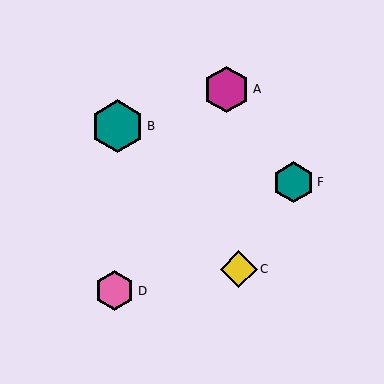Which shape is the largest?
The teal hexagon (labeled B) is the largest.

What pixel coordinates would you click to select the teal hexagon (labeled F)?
Click at (293, 182) to select the teal hexagon F.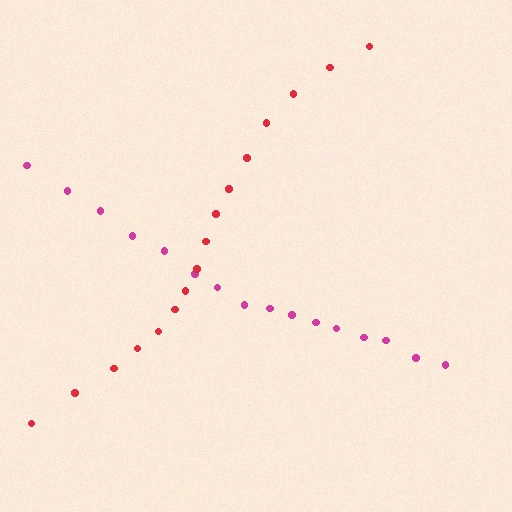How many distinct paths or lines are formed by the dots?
There are 2 distinct paths.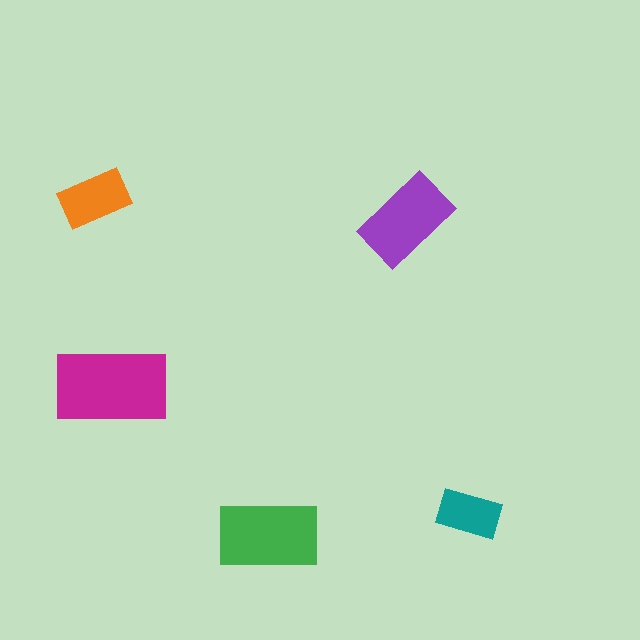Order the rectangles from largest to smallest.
the magenta one, the green one, the purple one, the orange one, the teal one.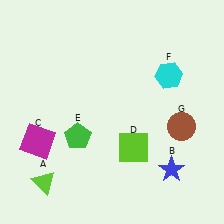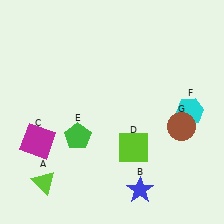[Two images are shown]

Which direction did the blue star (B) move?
The blue star (B) moved left.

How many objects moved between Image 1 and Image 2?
2 objects moved between the two images.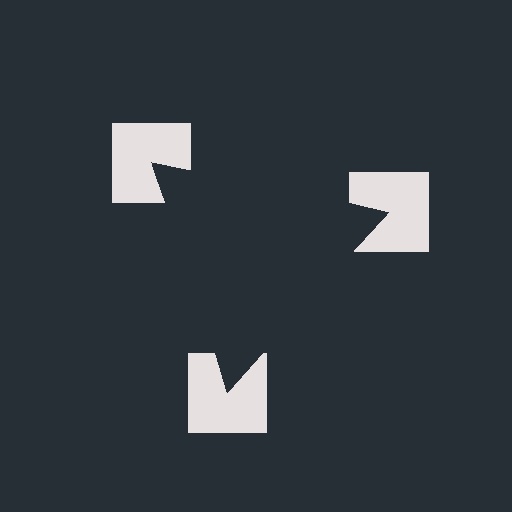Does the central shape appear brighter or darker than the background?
It typically appears slightly darker than the background, even though no actual brightness change is drawn.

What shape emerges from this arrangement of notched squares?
An illusory triangle — its edges are inferred from the aligned wedge cuts in the notched squares, not physically drawn.